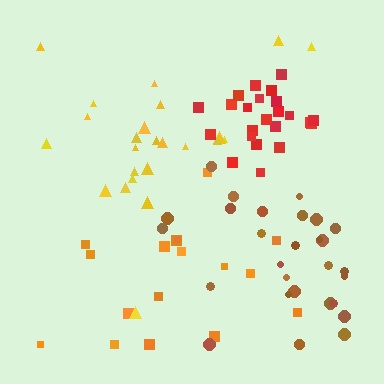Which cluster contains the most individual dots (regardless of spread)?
Brown (28).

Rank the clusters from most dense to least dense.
red, brown, yellow, orange.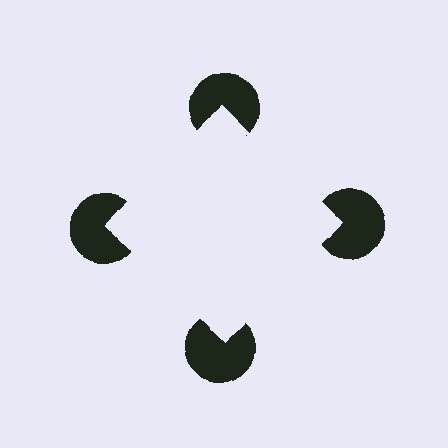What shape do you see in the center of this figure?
An illusory square — its edges are inferred from the aligned wedge cuts in the pac-man discs, not physically drawn.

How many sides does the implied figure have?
4 sides.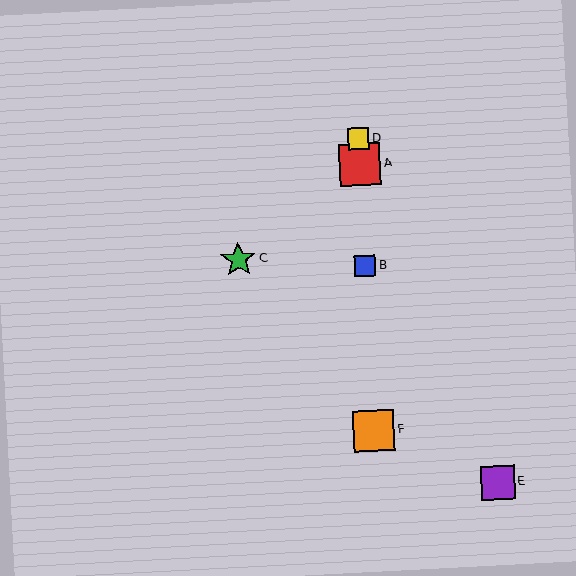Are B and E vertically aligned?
No, B is at x≈365 and E is at x≈498.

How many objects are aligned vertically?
4 objects (A, B, D, F) are aligned vertically.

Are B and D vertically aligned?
Yes, both are at x≈365.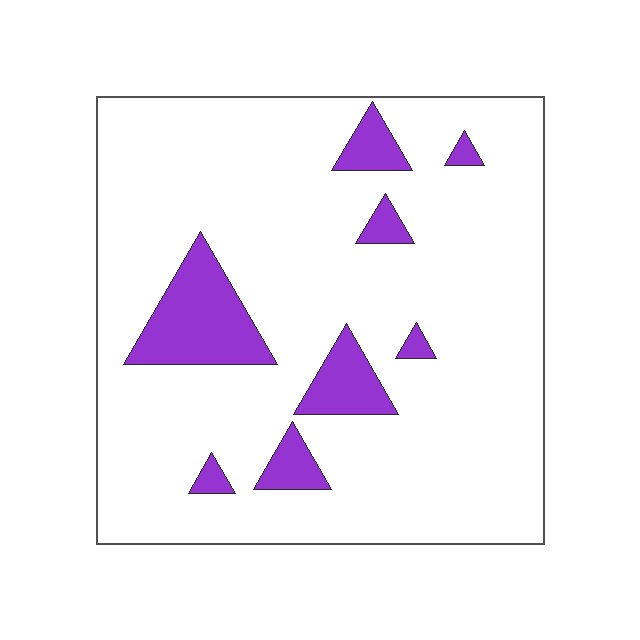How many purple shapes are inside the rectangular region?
8.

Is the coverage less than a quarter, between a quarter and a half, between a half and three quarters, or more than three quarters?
Less than a quarter.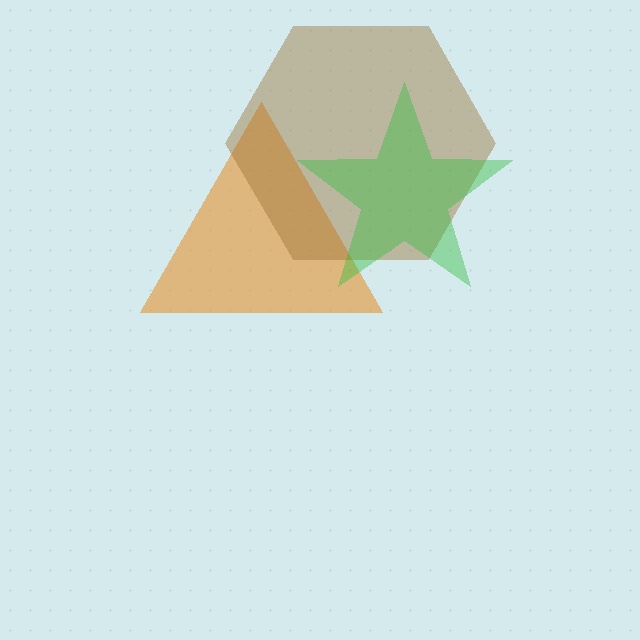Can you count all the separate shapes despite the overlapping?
Yes, there are 3 separate shapes.